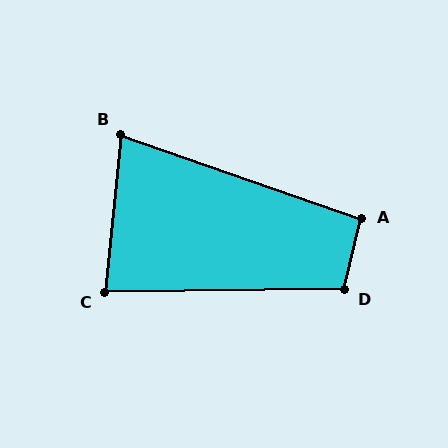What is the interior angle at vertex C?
Approximately 84 degrees (acute).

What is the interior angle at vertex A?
Approximately 96 degrees (obtuse).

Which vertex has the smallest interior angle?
B, at approximately 76 degrees.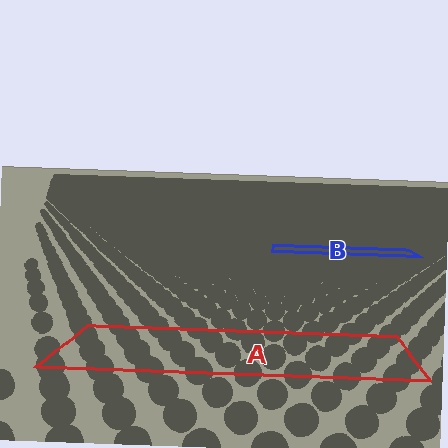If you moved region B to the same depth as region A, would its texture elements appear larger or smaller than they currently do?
They would appear larger. At a closer depth, the same texture elements are projected at a bigger on-screen size.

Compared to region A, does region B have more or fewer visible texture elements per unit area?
Region B has more texture elements per unit area — they are packed more densely because it is farther away.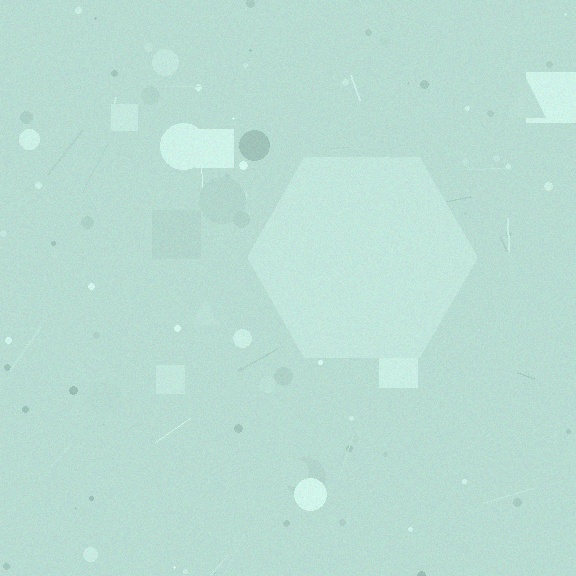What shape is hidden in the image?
A hexagon is hidden in the image.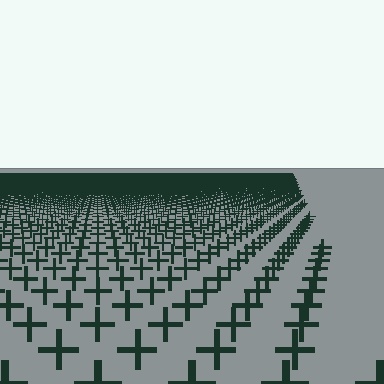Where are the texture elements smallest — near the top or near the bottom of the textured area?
Near the top.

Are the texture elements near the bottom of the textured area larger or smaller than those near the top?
Larger. Near the bottom, elements are closer to the viewer and appear at a bigger on-screen size.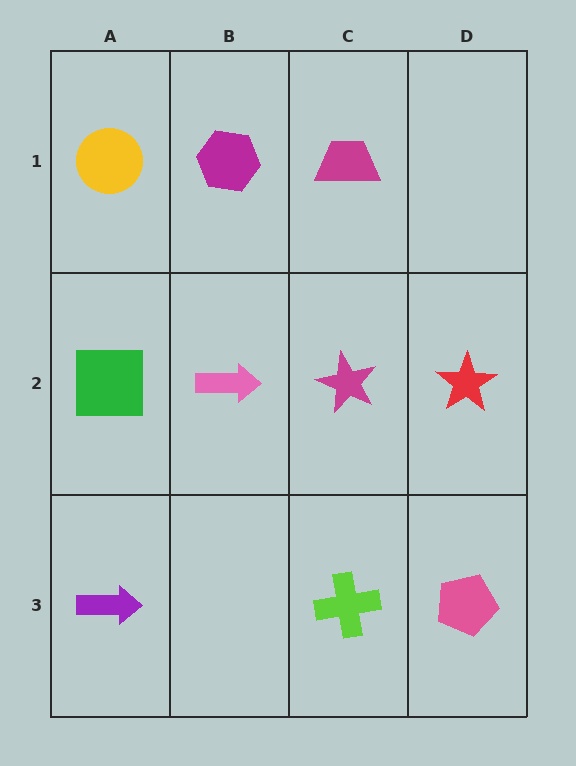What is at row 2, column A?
A green square.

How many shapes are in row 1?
3 shapes.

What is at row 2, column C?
A magenta star.